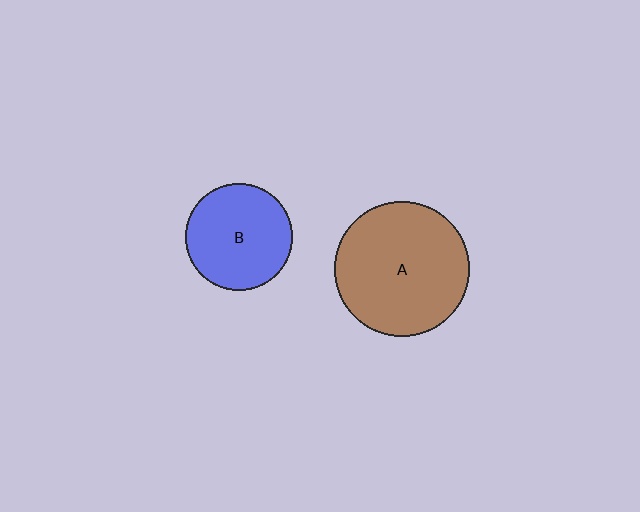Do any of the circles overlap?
No, none of the circles overlap.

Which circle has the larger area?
Circle A (brown).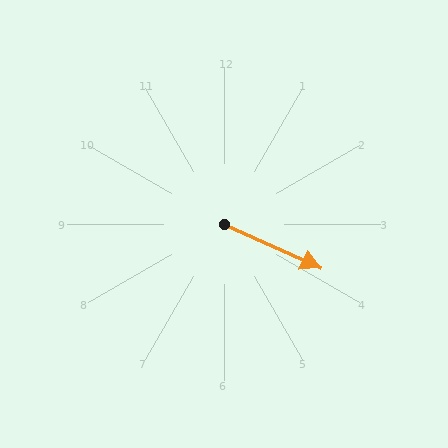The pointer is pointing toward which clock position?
Roughly 4 o'clock.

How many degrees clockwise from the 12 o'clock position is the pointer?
Approximately 114 degrees.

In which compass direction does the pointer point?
Southeast.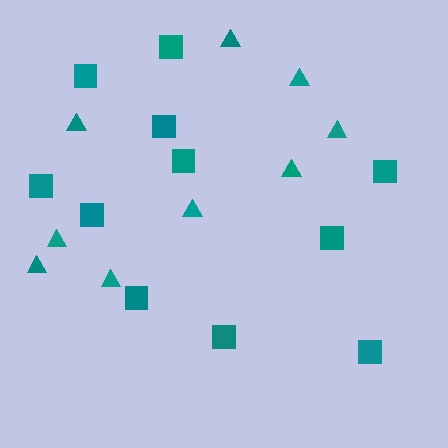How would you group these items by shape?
There are 2 groups: one group of squares (11) and one group of triangles (9).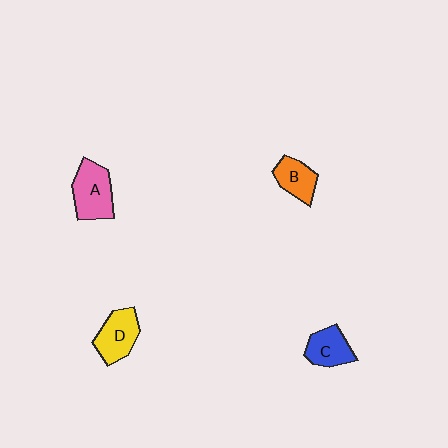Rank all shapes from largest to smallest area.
From largest to smallest: A (pink), D (yellow), C (blue), B (orange).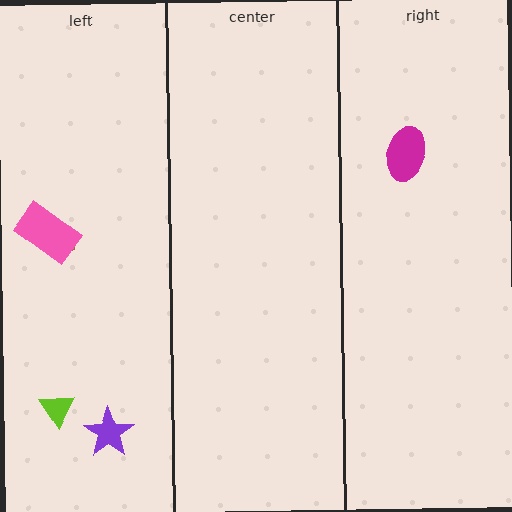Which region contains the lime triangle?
The left region.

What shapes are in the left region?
The purple star, the brown hexagon, the pink rectangle, the lime triangle.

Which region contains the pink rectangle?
The left region.